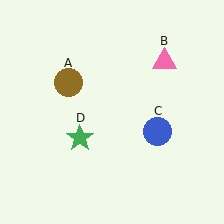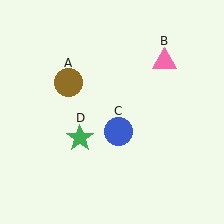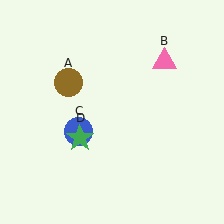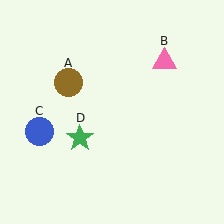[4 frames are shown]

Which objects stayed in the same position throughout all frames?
Brown circle (object A) and pink triangle (object B) and green star (object D) remained stationary.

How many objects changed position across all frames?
1 object changed position: blue circle (object C).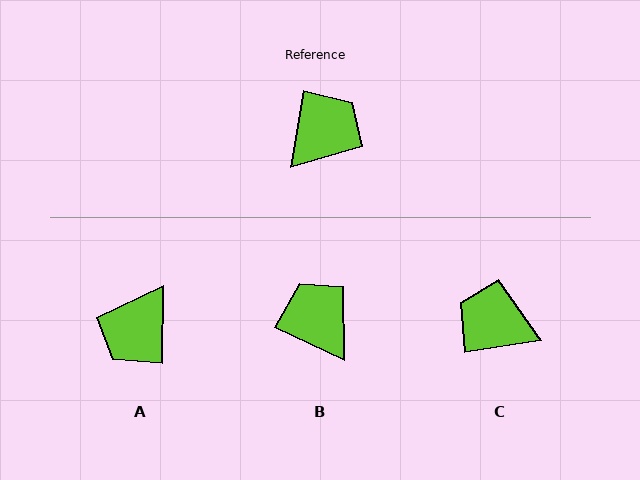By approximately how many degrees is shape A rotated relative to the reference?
Approximately 171 degrees clockwise.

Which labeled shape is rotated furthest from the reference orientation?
A, about 171 degrees away.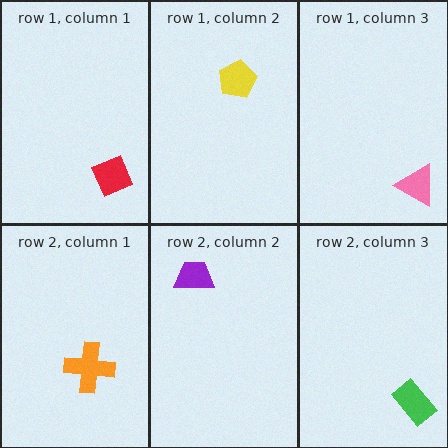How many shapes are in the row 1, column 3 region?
1.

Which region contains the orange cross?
The row 2, column 1 region.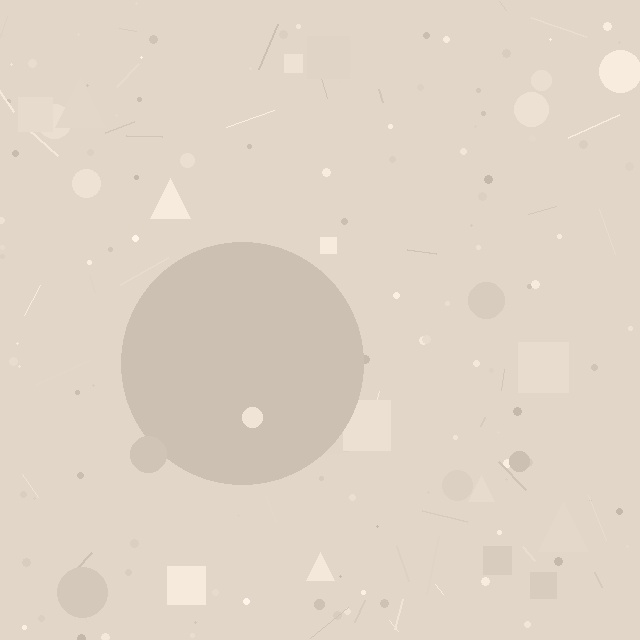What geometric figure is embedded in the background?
A circle is embedded in the background.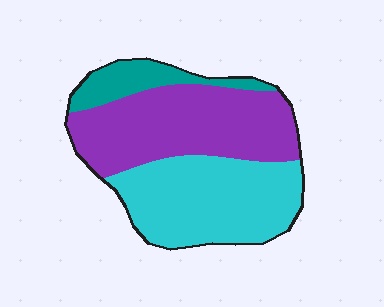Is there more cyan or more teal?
Cyan.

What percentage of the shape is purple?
Purple covers around 45% of the shape.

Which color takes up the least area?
Teal, at roughly 15%.